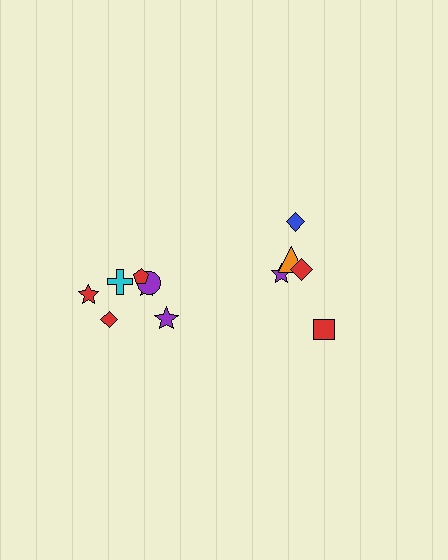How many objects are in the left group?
There are 7 objects.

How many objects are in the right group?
There are 5 objects.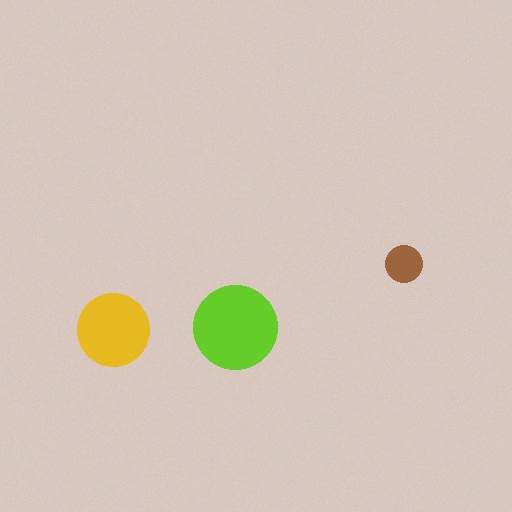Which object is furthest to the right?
The brown circle is rightmost.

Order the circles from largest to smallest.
the lime one, the yellow one, the brown one.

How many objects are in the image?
There are 3 objects in the image.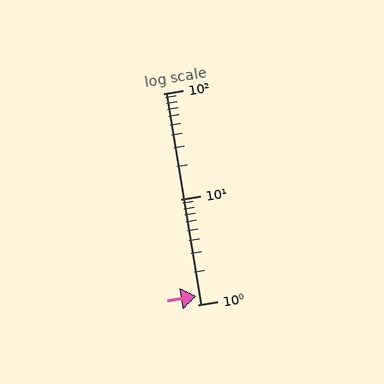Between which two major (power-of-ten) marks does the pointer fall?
The pointer is between 1 and 10.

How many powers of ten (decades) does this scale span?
The scale spans 2 decades, from 1 to 100.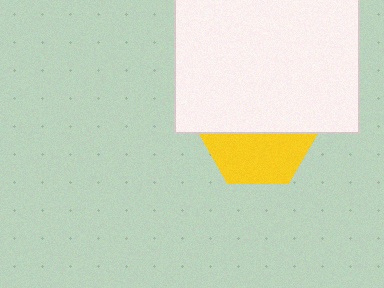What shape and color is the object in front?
The object in front is a white square.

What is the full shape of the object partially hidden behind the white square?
The partially hidden object is a yellow hexagon.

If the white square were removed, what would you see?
You would see the complete yellow hexagon.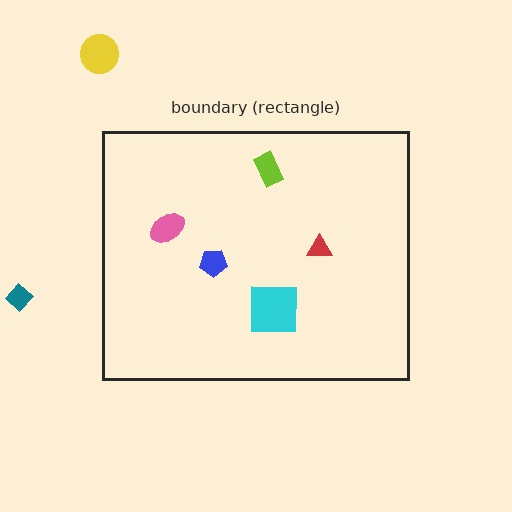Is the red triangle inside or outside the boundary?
Inside.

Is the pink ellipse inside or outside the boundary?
Inside.